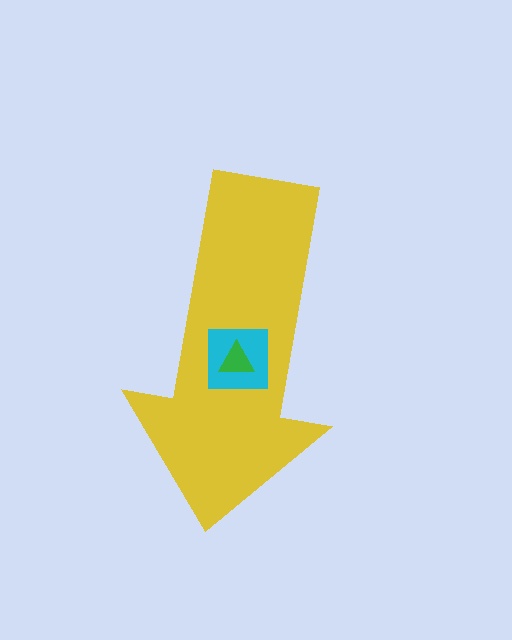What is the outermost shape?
The yellow arrow.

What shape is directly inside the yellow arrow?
The cyan square.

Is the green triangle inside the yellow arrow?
Yes.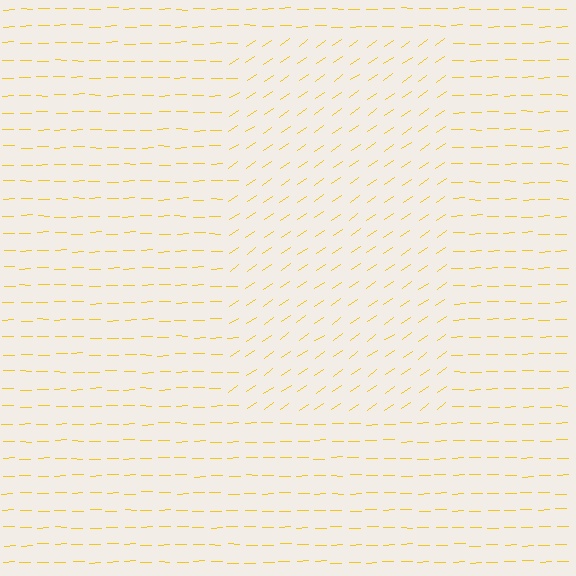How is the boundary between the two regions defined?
The boundary is defined purely by a change in line orientation (approximately 34 degrees difference). All lines are the same color and thickness.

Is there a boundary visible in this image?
Yes, there is a texture boundary formed by a change in line orientation.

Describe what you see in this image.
The image is filled with small yellow line segments. A rectangle region in the image has lines oriented differently from the surrounding lines, creating a visible texture boundary.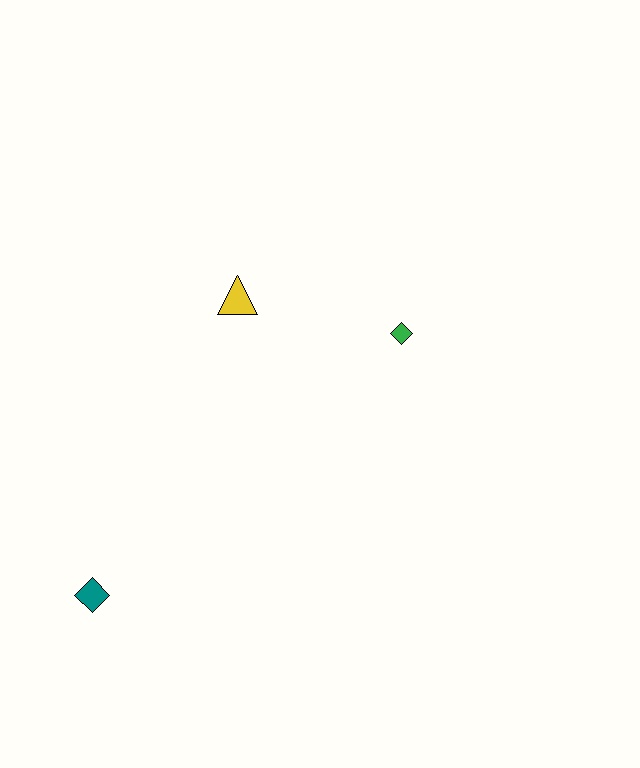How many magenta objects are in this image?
There are no magenta objects.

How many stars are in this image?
There are no stars.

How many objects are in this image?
There are 3 objects.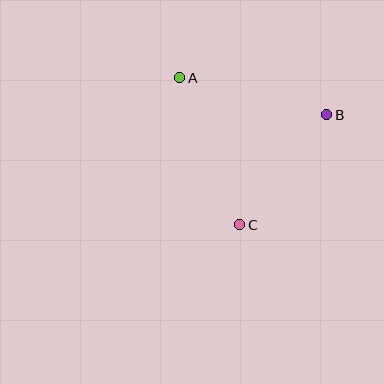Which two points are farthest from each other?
Points A and C are farthest from each other.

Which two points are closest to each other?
Points B and C are closest to each other.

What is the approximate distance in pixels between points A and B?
The distance between A and B is approximately 151 pixels.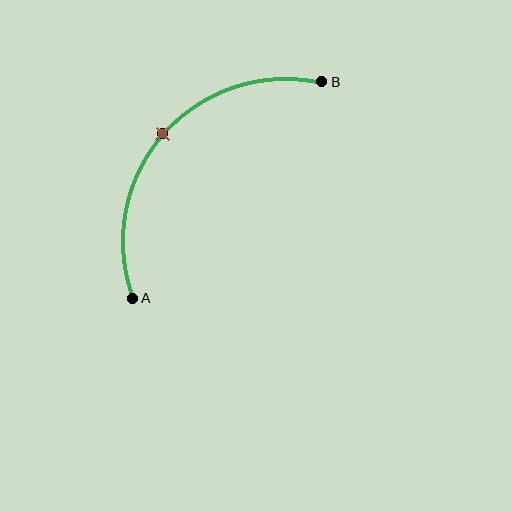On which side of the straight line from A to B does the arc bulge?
The arc bulges above and to the left of the straight line connecting A and B.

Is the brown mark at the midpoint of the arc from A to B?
Yes. The brown mark lies on the arc at equal arc-length from both A and B — it is the arc midpoint.